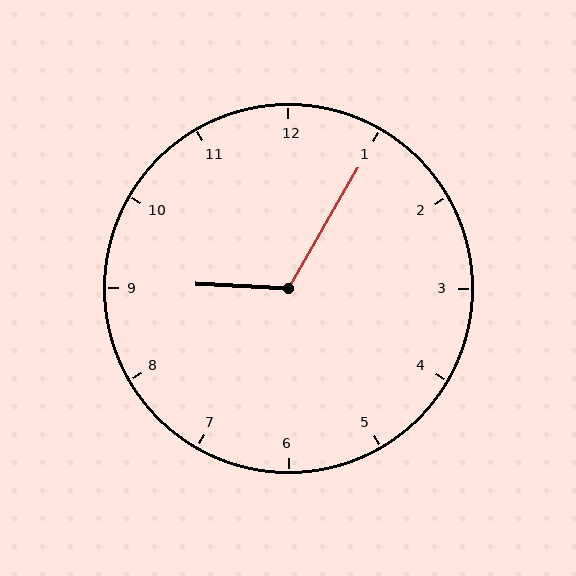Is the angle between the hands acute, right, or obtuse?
It is obtuse.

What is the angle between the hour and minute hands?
Approximately 118 degrees.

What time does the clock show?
9:05.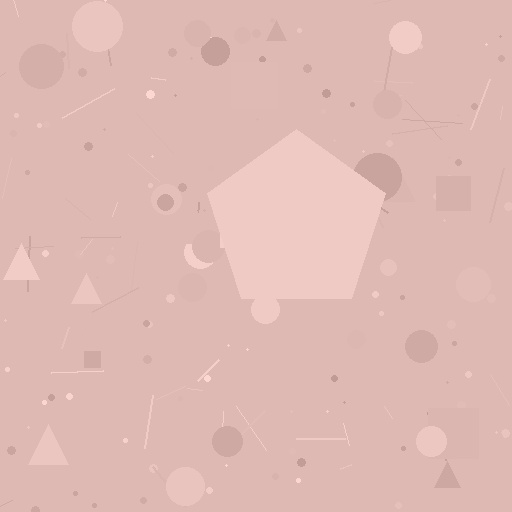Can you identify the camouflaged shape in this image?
The camouflaged shape is a pentagon.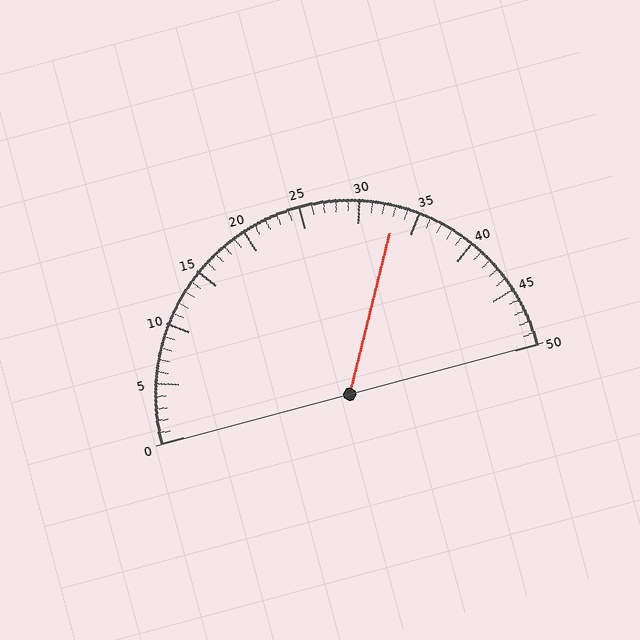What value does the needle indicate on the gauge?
The needle indicates approximately 33.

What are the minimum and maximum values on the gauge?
The gauge ranges from 0 to 50.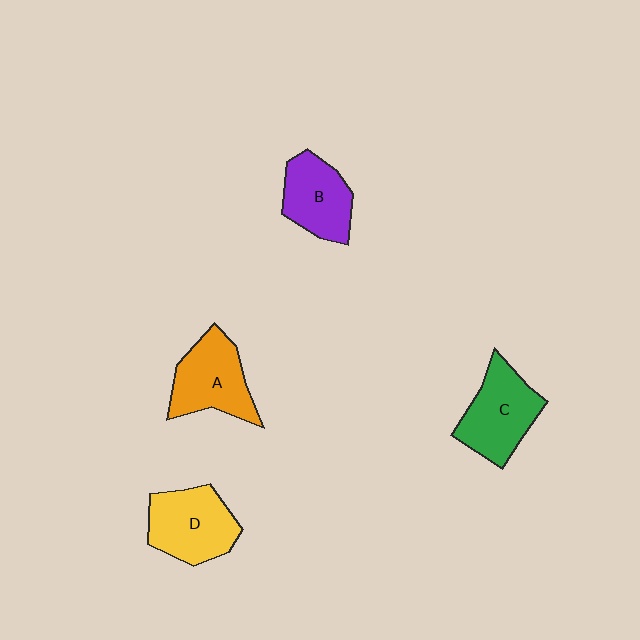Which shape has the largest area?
Shape D (yellow).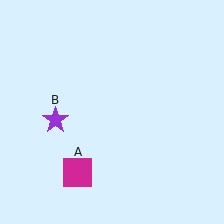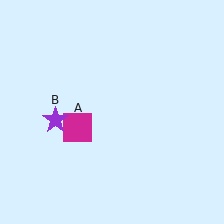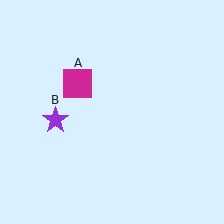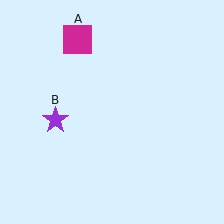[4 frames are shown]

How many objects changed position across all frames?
1 object changed position: magenta square (object A).